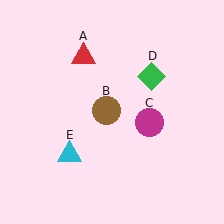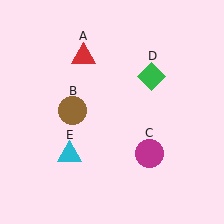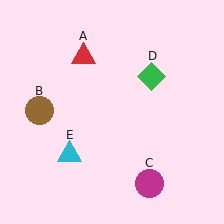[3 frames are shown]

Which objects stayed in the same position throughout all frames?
Red triangle (object A) and green diamond (object D) and cyan triangle (object E) remained stationary.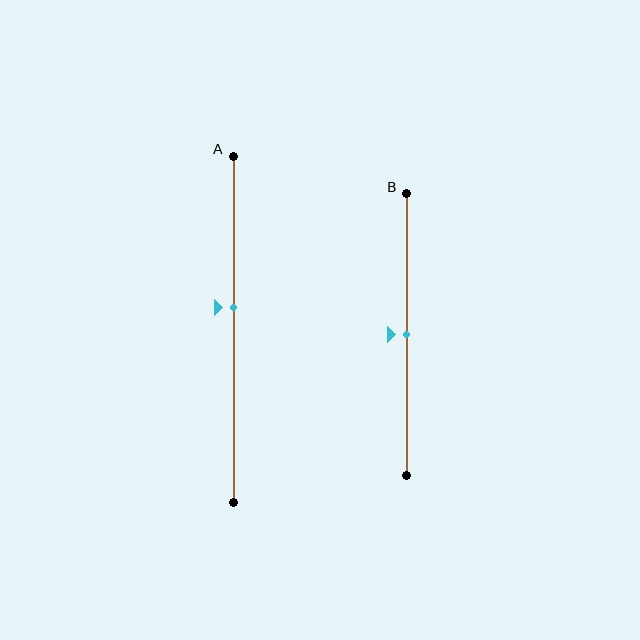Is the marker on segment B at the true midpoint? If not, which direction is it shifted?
Yes, the marker on segment B is at the true midpoint.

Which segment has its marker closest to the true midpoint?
Segment B has its marker closest to the true midpoint.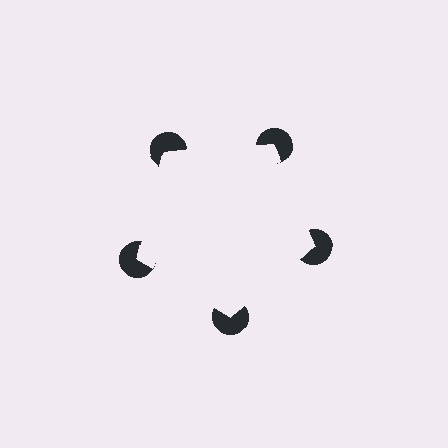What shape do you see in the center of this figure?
An illusory pentagon — its edges are inferred from the aligned wedge cuts in the pac-man discs, not physically drawn.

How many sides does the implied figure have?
5 sides.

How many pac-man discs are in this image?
There are 5 — one at each vertex of the illusory pentagon.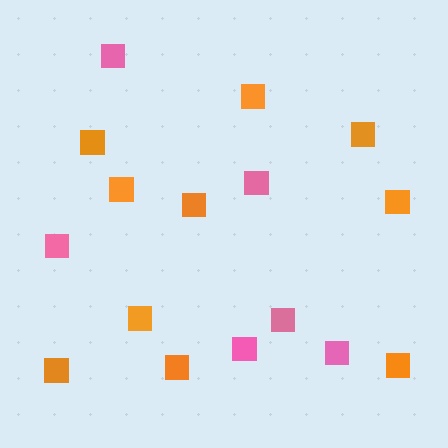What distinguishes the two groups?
There are 2 groups: one group of pink squares (6) and one group of orange squares (10).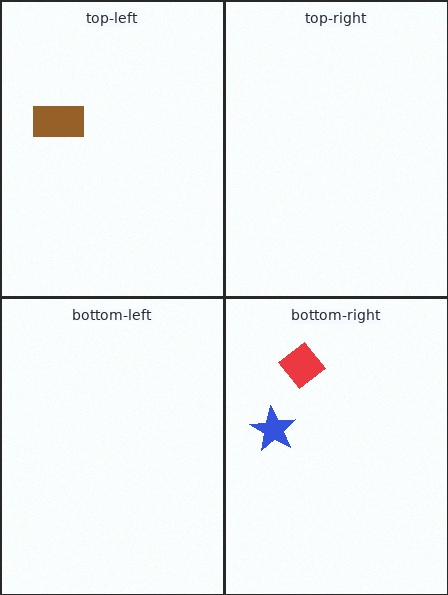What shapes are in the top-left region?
The brown rectangle.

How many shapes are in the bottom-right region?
2.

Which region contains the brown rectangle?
The top-left region.